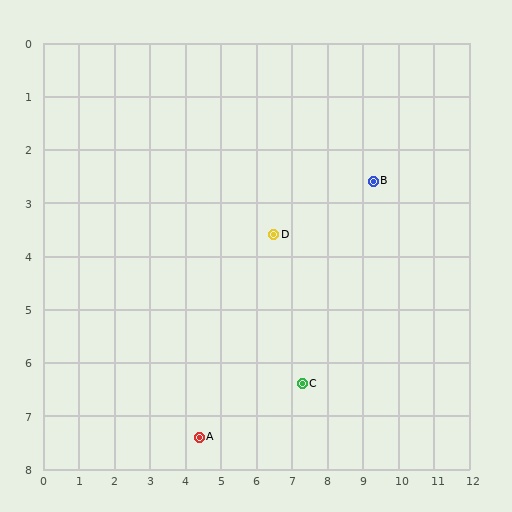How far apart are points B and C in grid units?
Points B and C are about 4.3 grid units apart.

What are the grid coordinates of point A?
Point A is at approximately (4.4, 7.4).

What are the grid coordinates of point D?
Point D is at approximately (6.5, 3.6).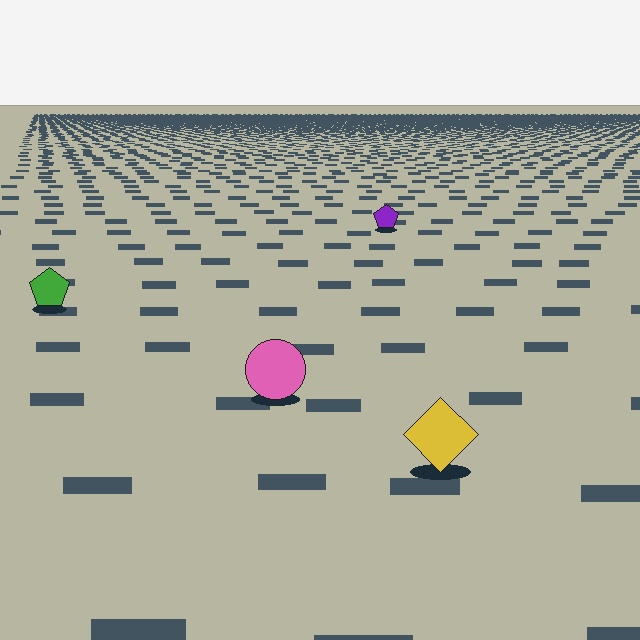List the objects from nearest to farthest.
From nearest to farthest: the yellow diamond, the pink circle, the green pentagon, the purple pentagon.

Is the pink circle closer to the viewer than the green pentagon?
Yes. The pink circle is closer — you can tell from the texture gradient: the ground texture is coarser near it.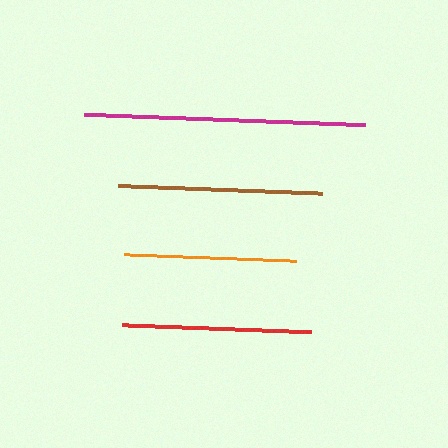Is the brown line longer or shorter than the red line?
The brown line is longer than the red line.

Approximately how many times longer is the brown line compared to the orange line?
The brown line is approximately 1.2 times the length of the orange line.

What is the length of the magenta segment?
The magenta segment is approximately 281 pixels long.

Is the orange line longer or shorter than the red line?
The red line is longer than the orange line.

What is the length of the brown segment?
The brown segment is approximately 204 pixels long.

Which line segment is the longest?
The magenta line is the longest at approximately 281 pixels.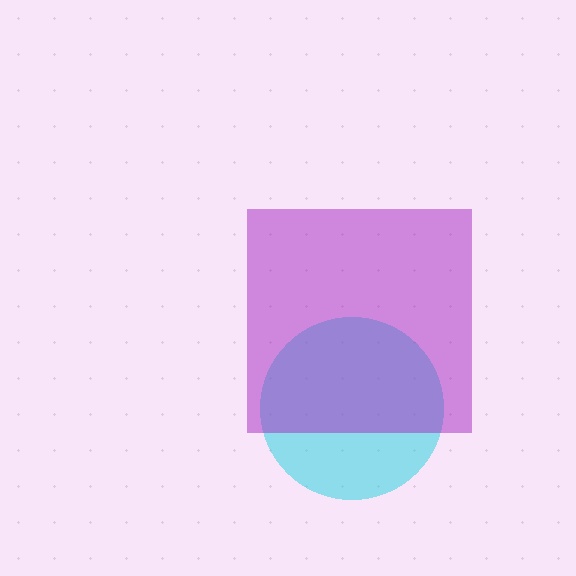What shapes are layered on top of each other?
The layered shapes are: a cyan circle, a purple square.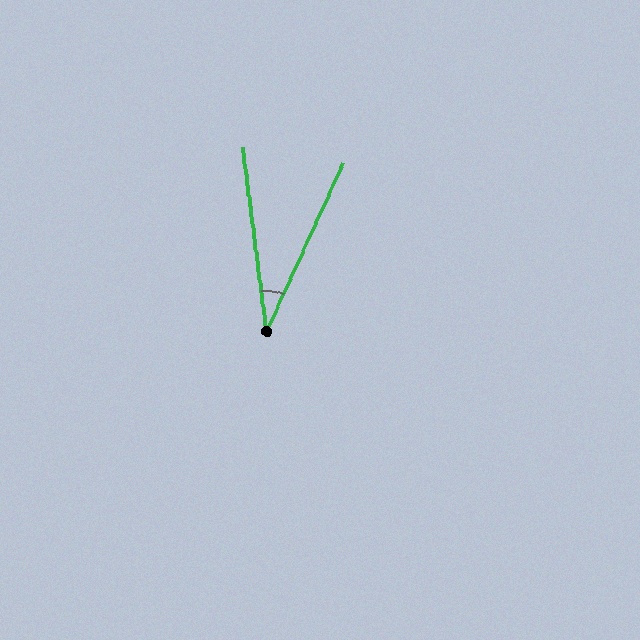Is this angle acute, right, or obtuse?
It is acute.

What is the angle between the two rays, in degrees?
Approximately 32 degrees.